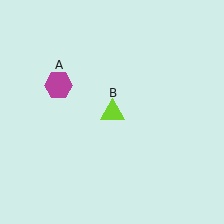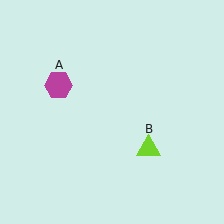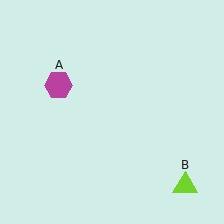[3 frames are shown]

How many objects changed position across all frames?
1 object changed position: lime triangle (object B).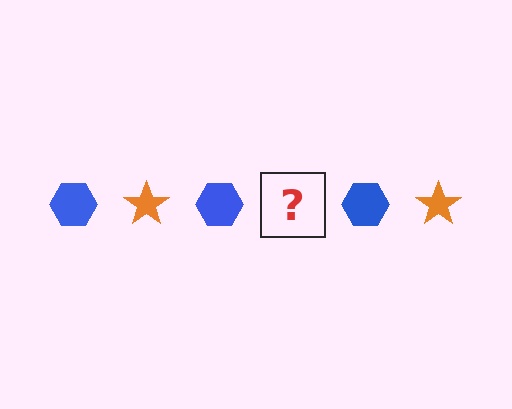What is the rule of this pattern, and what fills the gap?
The rule is that the pattern alternates between blue hexagon and orange star. The gap should be filled with an orange star.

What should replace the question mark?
The question mark should be replaced with an orange star.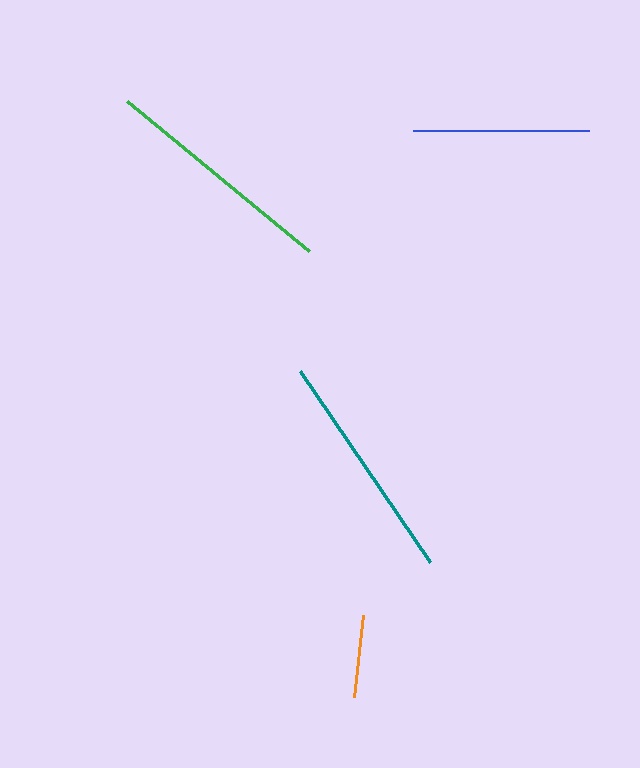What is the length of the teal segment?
The teal segment is approximately 231 pixels long.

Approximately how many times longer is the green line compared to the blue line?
The green line is approximately 1.3 times the length of the blue line.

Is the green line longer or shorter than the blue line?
The green line is longer than the blue line.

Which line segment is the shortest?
The orange line is the shortest at approximately 82 pixels.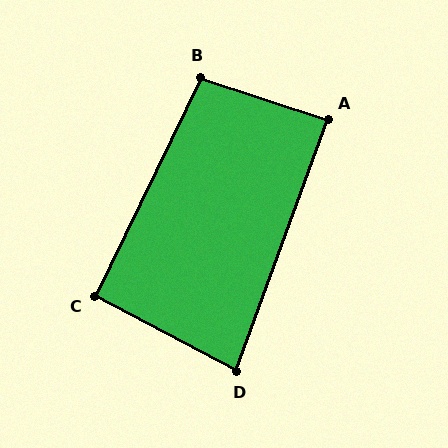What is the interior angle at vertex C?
Approximately 92 degrees (approximately right).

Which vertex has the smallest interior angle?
D, at approximately 82 degrees.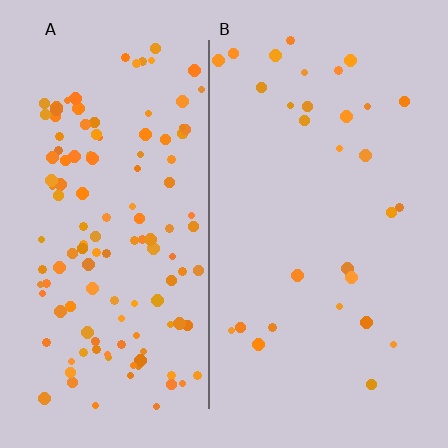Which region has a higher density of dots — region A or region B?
A (the left).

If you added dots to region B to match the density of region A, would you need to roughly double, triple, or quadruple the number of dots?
Approximately quadruple.